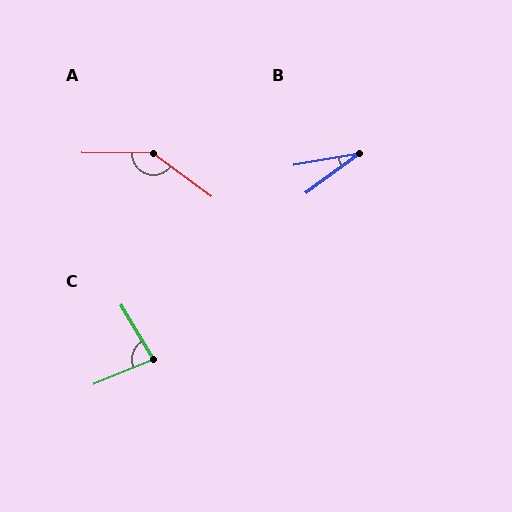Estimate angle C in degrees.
Approximately 81 degrees.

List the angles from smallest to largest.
B (26°), C (81°), A (144°).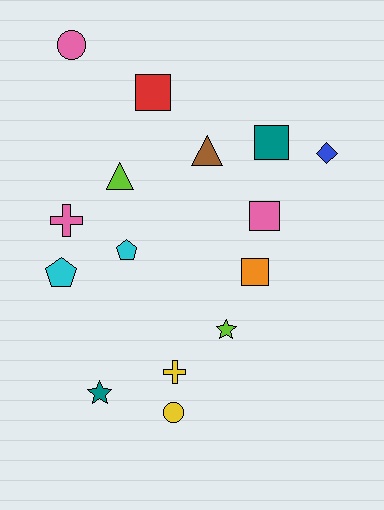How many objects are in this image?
There are 15 objects.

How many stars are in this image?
There are 2 stars.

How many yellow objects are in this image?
There are 2 yellow objects.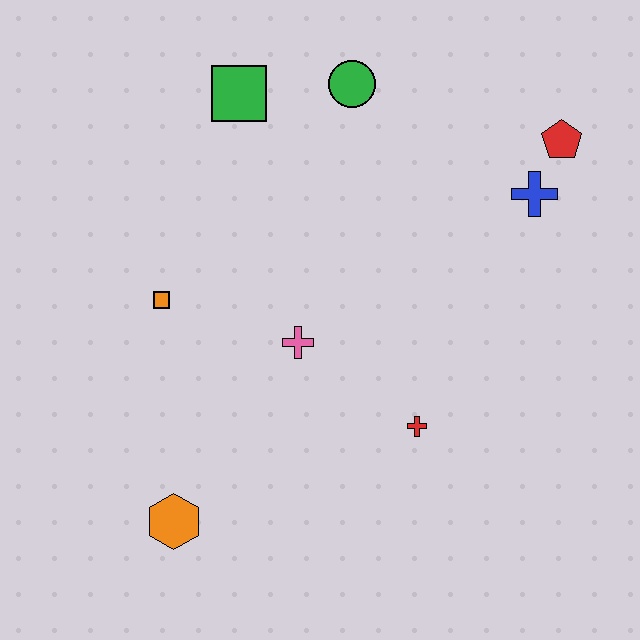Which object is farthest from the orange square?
The red pentagon is farthest from the orange square.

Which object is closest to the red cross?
The pink cross is closest to the red cross.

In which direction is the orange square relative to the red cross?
The orange square is to the left of the red cross.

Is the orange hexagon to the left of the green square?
Yes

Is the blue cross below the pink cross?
No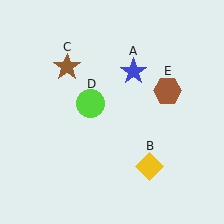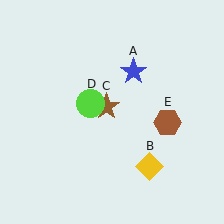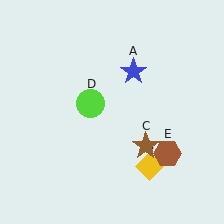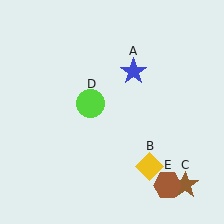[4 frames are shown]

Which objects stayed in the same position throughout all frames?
Blue star (object A) and yellow diamond (object B) and lime circle (object D) remained stationary.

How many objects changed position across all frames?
2 objects changed position: brown star (object C), brown hexagon (object E).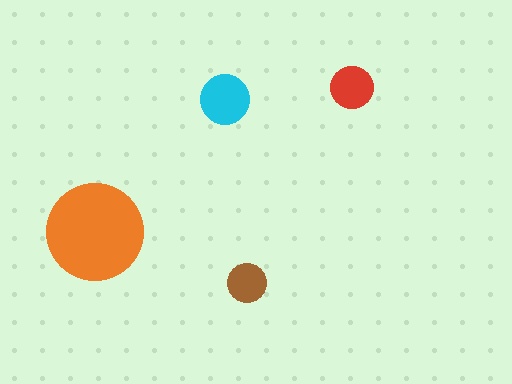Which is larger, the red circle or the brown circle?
The red one.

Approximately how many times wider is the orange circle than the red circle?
About 2.5 times wider.